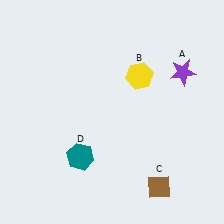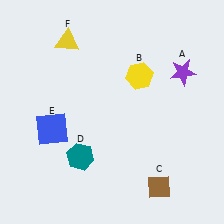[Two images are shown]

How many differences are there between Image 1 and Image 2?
There are 2 differences between the two images.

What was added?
A blue square (E), a yellow triangle (F) were added in Image 2.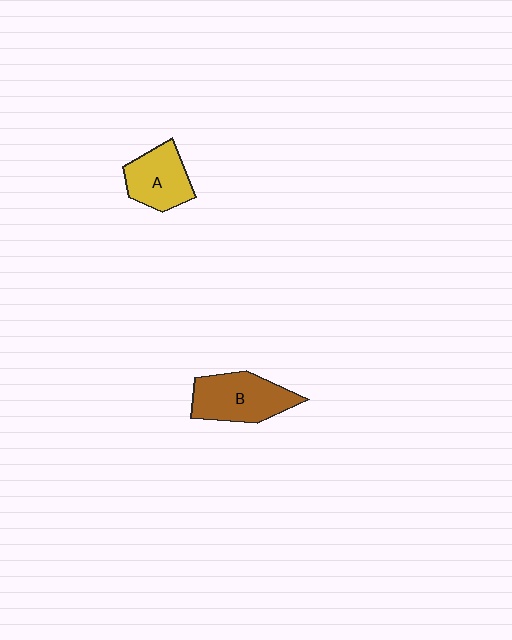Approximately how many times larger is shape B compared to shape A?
Approximately 1.3 times.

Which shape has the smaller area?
Shape A (yellow).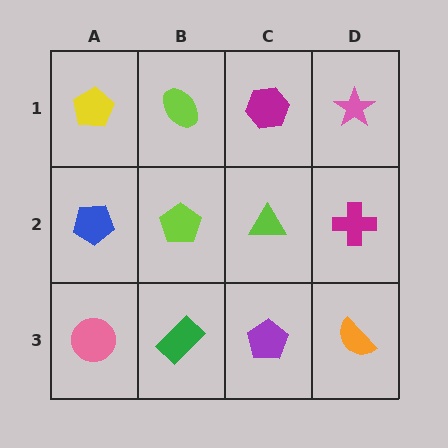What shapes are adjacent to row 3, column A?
A blue pentagon (row 2, column A), a green rectangle (row 3, column B).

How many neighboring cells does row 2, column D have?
3.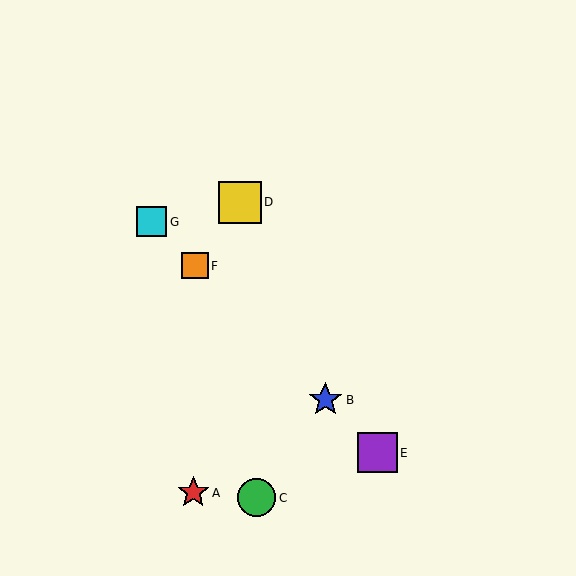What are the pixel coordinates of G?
Object G is at (152, 222).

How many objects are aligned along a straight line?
4 objects (B, E, F, G) are aligned along a straight line.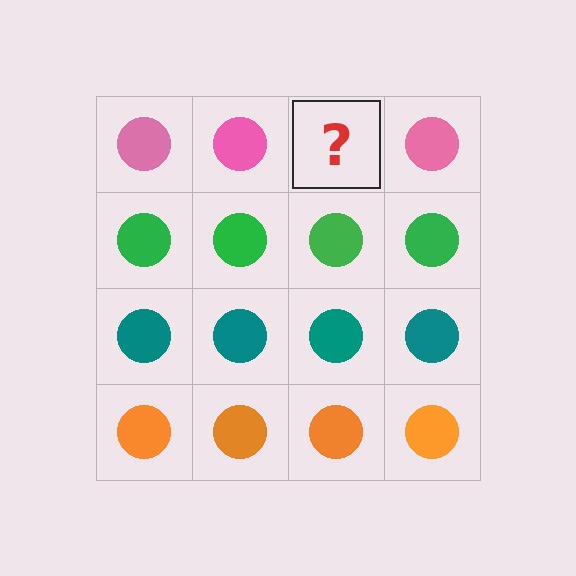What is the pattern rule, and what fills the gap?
The rule is that each row has a consistent color. The gap should be filled with a pink circle.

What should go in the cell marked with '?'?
The missing cell should contain a pink circle.